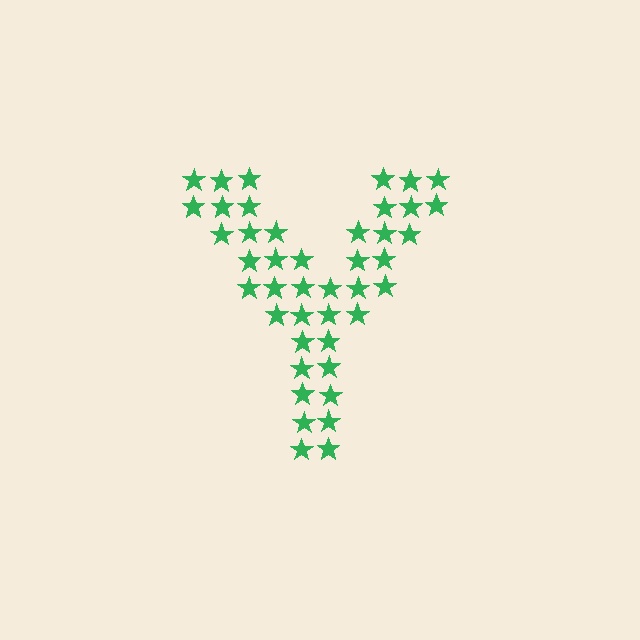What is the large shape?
The large shape is the letter Y.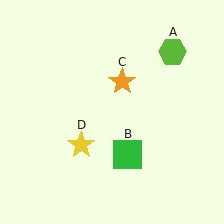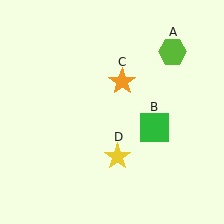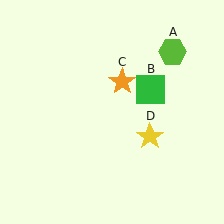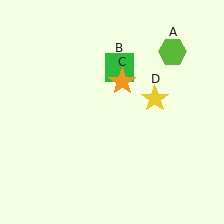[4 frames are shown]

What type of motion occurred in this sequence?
The green square (object B), yellow star (object D) rotated counterclockwise around the center of the scene.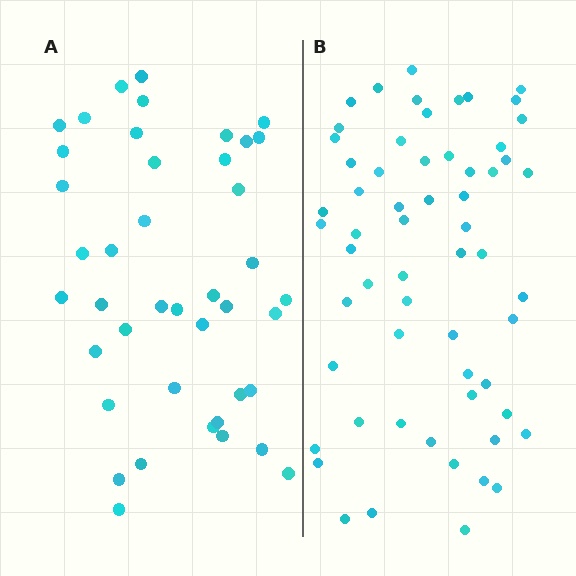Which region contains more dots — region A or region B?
Region B (the right region) has more dots.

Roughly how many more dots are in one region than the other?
Region B has approximately 20 more dots than region A.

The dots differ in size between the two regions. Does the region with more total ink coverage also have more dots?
No. Region A has more total ink coverage because its dots are larger, but region B actually contains more individual dots. Total area can be misleading — the number of items is what matters here.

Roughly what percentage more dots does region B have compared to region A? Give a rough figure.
About 45% more.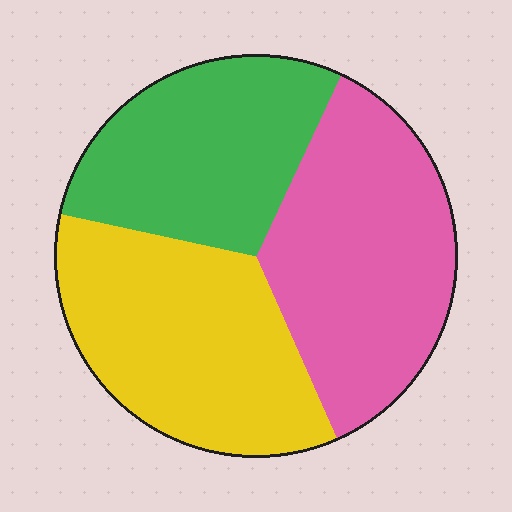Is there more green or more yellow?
Yellow.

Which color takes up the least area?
Green, at roughly 30%.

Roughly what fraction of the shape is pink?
Pink covers 36% of the shape.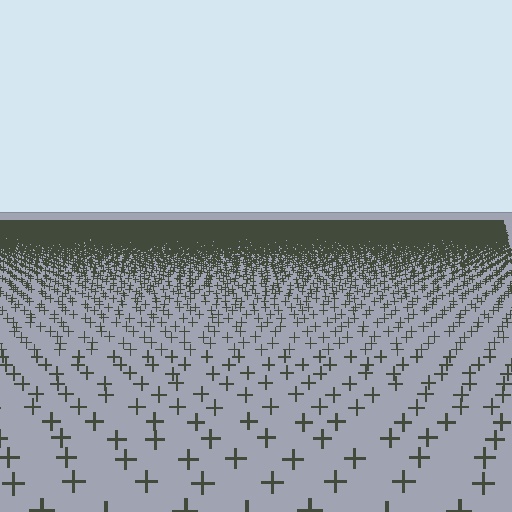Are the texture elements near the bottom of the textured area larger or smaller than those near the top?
Larger. Near the bottom, elements are closer to the viewer and appear at a bigger on-screen size.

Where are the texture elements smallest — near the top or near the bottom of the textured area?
Near the top.